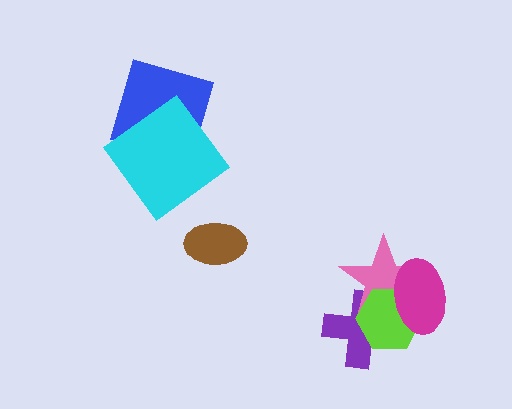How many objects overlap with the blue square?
1 object overlaps with the blue square.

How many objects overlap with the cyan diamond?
1 object overlaps with the cyan diamond.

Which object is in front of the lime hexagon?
The magenta ellipse is in front of the lime hexagon.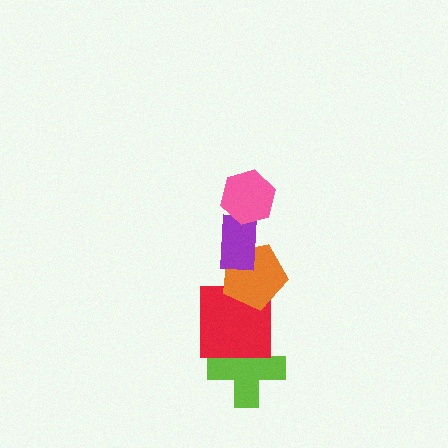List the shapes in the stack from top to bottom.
From top to bottom: the pink hexagon, the purple rectangle, the orange pentagon, the red square, the lime cross.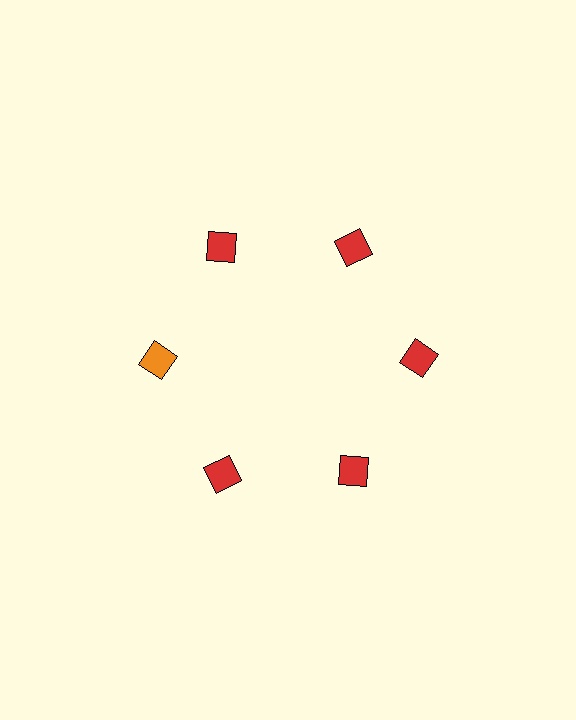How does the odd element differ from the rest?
It has a different color: orange instead of red.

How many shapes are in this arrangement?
There are 6 shapes arranged in a ring pattern.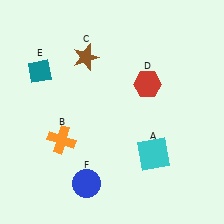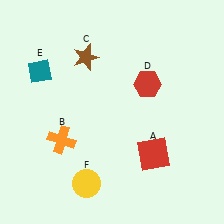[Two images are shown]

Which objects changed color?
A changed from cyan to red. F changed from blue to yellow.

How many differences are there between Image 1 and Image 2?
There are 2 differences between the two images.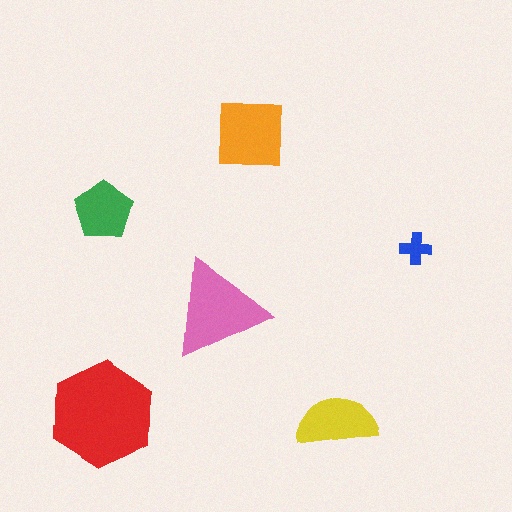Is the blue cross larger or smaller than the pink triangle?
Smaller.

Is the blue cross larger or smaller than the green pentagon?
Smaller.